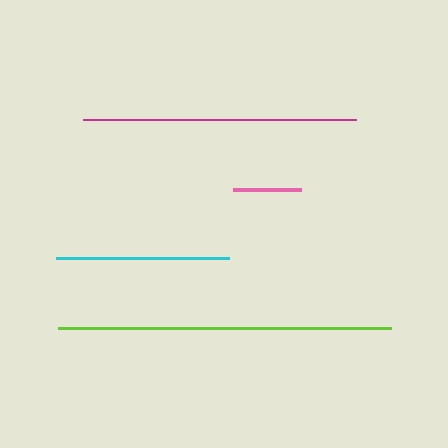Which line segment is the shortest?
The pink line is the shortest at approximately 68 pixels.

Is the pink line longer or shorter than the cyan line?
The cyan line is longer than the pink line.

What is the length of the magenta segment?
The magenta segment is approximately 273 pixels long.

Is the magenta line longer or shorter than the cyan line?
The magenta line is longer than the cyan line.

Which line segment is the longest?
The lime line is the longest at approximately 333 pixels.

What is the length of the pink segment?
The pink segment is approximately 68 pixels long.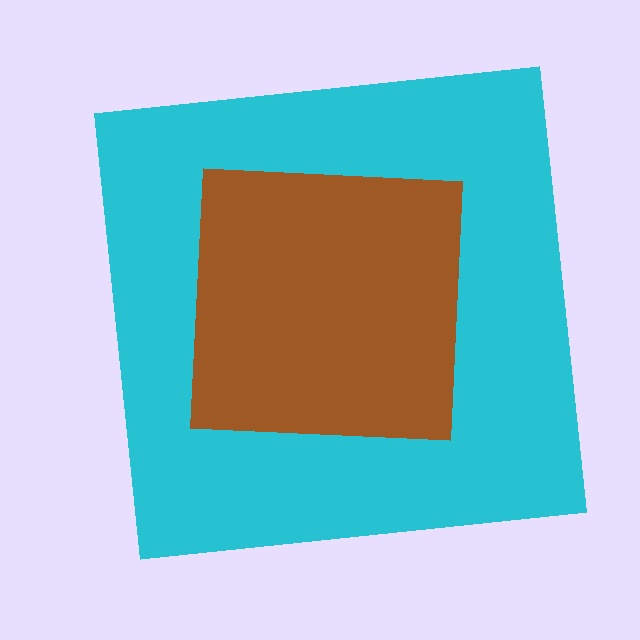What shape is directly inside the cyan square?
The brown square.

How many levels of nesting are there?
2.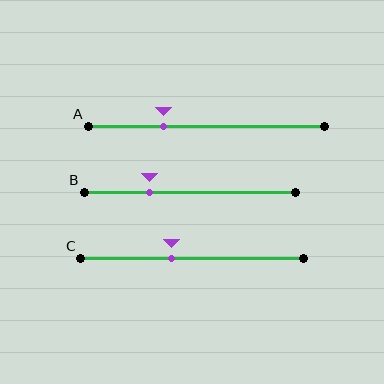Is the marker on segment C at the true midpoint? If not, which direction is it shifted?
No, the marker on segment C is shifted to the left by about 9% of the segment length.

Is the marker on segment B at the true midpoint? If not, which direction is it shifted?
No, the marker on segment B is shifted to the left by about 19% of the segment length.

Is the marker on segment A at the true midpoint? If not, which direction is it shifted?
No, the marker on segment A is shifted to the left by about 18% of the segment length.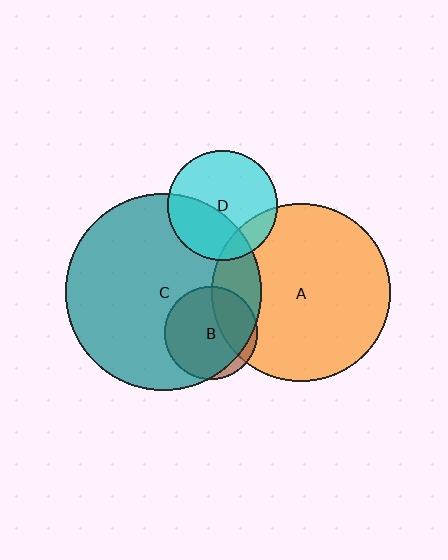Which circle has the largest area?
Circle C (teal).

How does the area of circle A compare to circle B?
Approximately 3.7 times.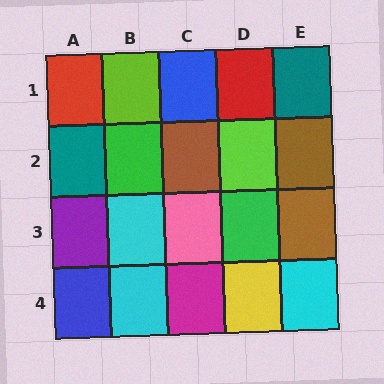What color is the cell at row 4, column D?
Yellow.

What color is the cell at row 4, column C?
Magenta.